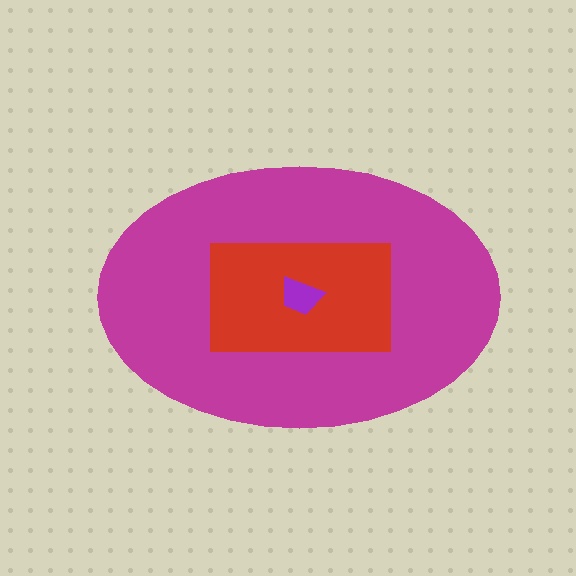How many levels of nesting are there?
3.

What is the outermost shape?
The magenta ellipse.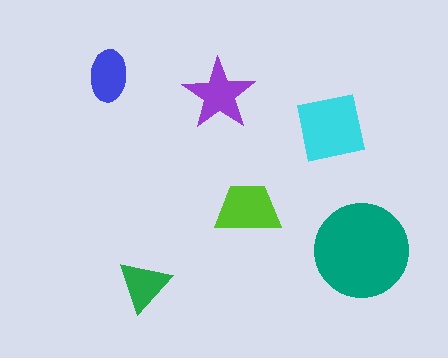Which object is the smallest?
The green triangle.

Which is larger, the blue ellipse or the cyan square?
The cyan square.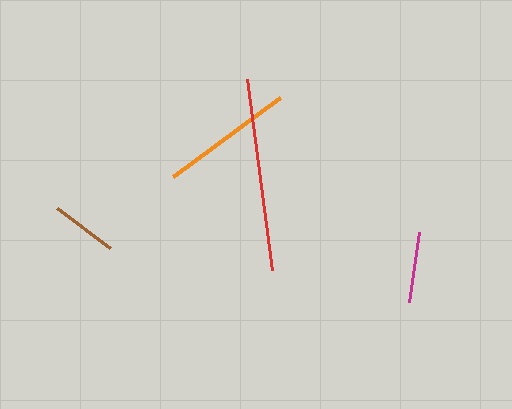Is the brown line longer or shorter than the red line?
The red line is longer than the brown line.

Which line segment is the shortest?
The brown line is the shortest at approximately 67 pixels.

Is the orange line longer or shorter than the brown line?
The orange line is longer than the brown line.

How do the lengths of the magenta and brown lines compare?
The magenta and brown lines are approximately the same length.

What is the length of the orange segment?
The orange segment is approximately 134 pixels long.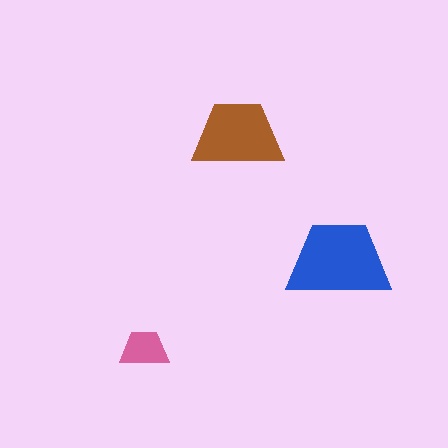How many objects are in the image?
There are 3 objects in the image.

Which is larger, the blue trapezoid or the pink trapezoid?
The blue one.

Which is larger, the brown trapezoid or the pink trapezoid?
The brown one.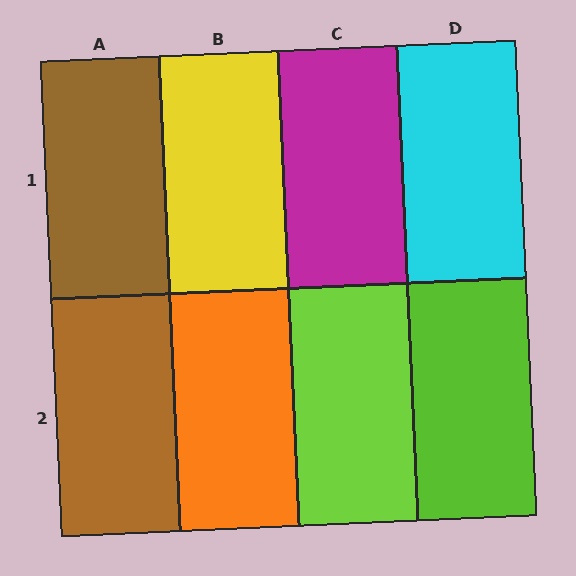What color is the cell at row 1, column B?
Yellow.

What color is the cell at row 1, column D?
Cyan.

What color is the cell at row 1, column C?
Magenta.